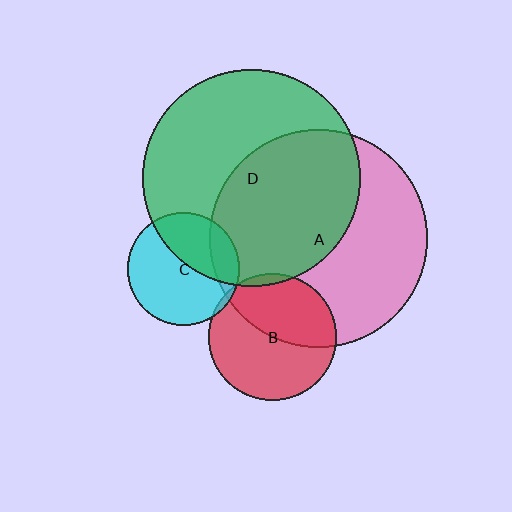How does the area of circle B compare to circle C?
Approximately 1.3 times.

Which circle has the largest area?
Circle A (pink).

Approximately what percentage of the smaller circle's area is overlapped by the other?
Approximately 5%.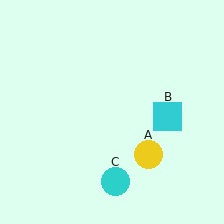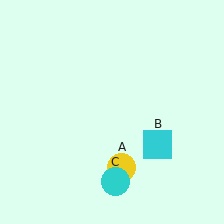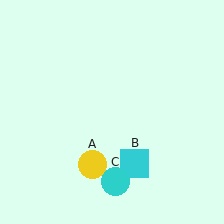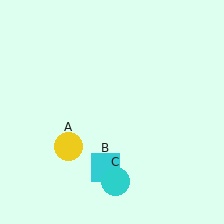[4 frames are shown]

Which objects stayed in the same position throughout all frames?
Cyan circle (object C) remained stationary.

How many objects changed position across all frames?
2 objects changed position: yellow circle (object A), cyan square (object B).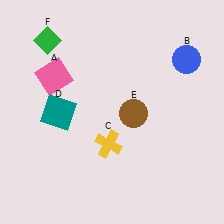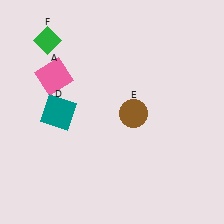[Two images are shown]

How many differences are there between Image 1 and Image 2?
There are 2 differences between the two images.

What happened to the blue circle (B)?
The blue circle (B) was removed in Image 2. It was in the top-right area of Image 1.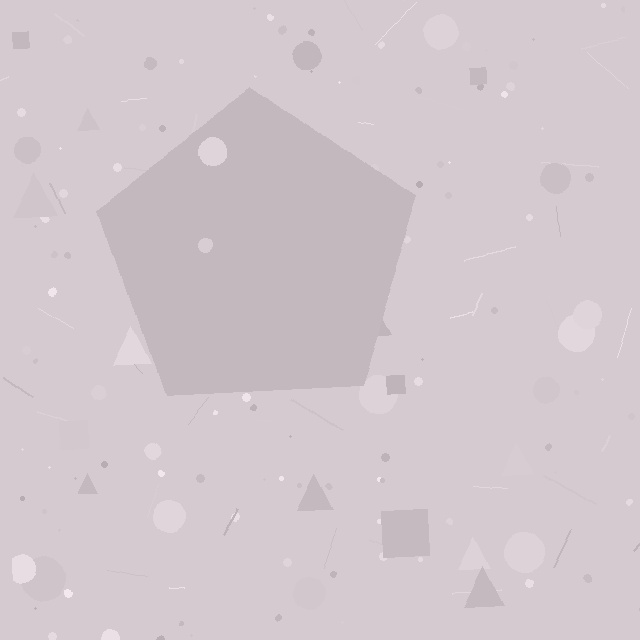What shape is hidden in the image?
A pentagon is hidden in the image.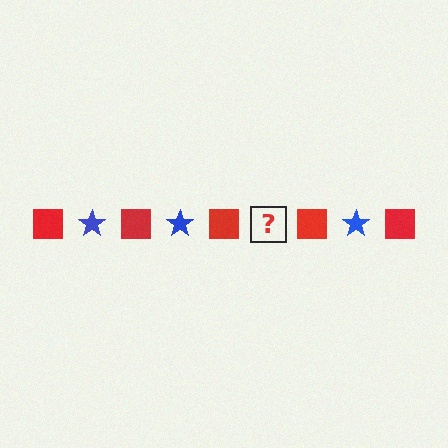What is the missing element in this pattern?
The missing element is a blue star.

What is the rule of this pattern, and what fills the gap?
The rule is that the pattern alternates between red square and blue star. The gap should be filled with a blue star.